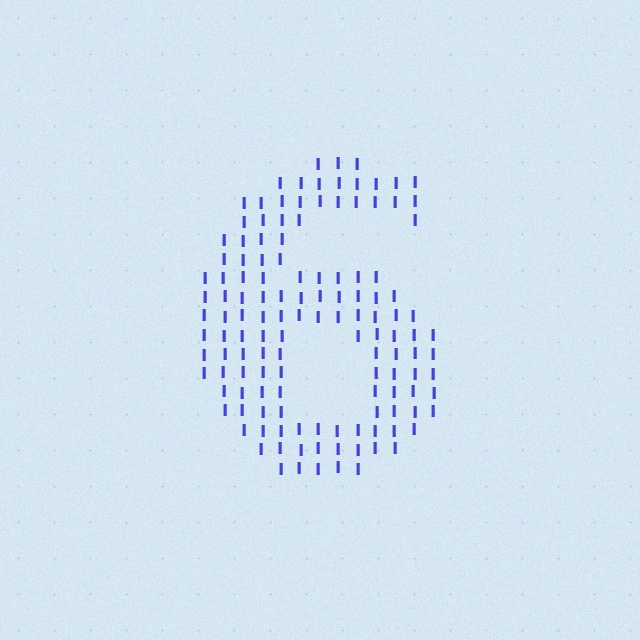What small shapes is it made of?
It is made of small letter I's.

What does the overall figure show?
The overall figure shows the digit 6.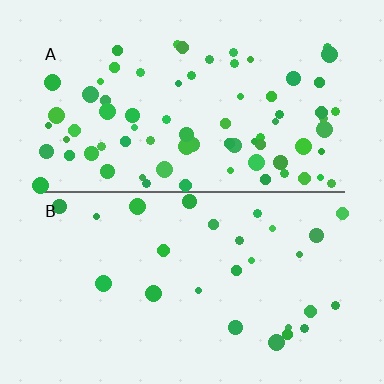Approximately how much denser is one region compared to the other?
Approximately 2.8× — region A over region B.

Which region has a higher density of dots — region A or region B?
A (the top).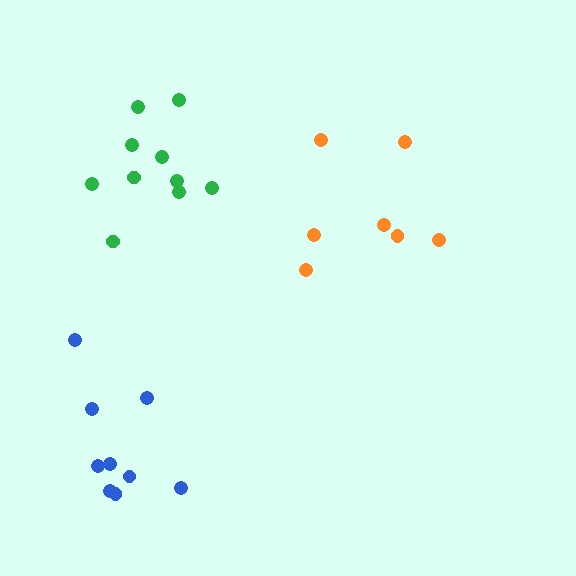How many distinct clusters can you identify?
There are 3 distinct clusters.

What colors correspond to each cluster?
The clusters are colored: green, orange, blue.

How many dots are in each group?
Group 1: 10 dots, Group 2: 7 dots, Group 3: 9 dots (26 total).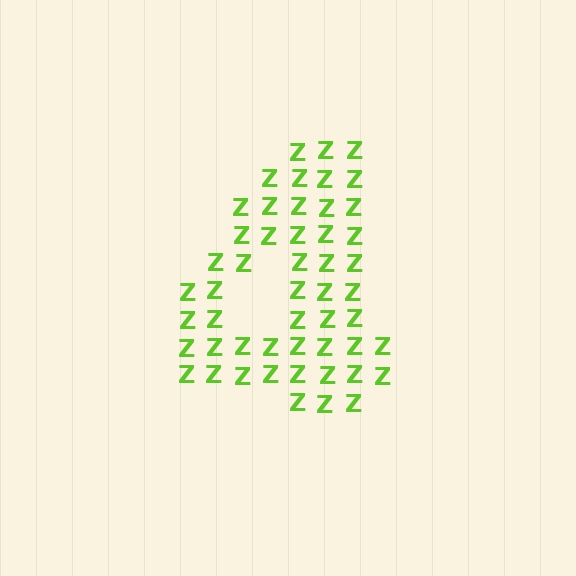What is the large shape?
The large shape is the digit 4.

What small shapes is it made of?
It is made of small letter Z's.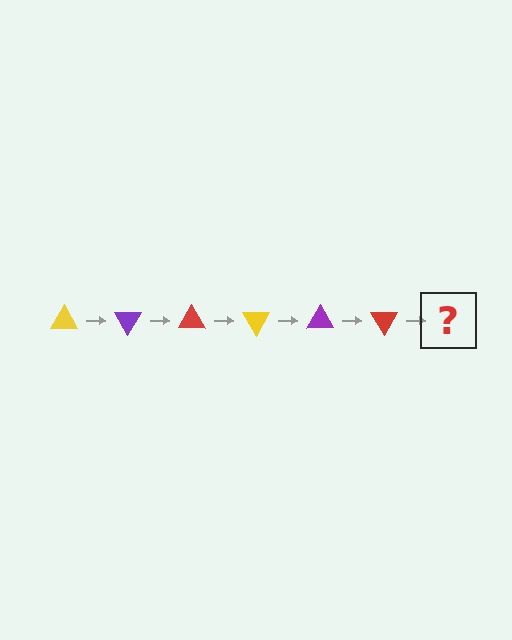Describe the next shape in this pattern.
It should be a yellow triangle, rotated 360 degrees from the start.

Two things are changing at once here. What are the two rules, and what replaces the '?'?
The two rules are that it rotates 60 degrees each step and the color cycles through yellow, purple, and red. The '?' should be a yellow triangle, rotated 360 degrees from the start.